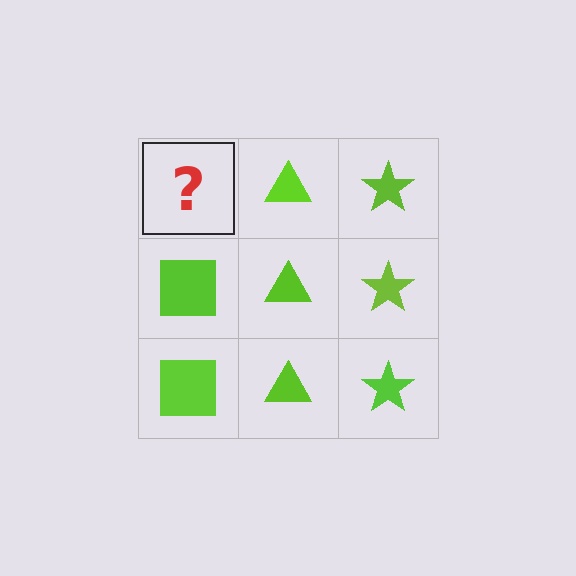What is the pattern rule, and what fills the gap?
The rule is that each column has a consistent shape. The gap should be filled with a lime square.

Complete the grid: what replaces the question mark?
The question mark should be replaced with a lime square.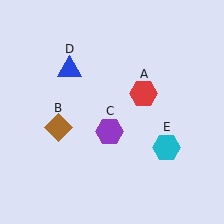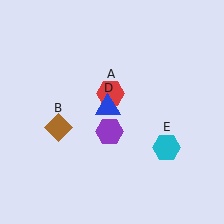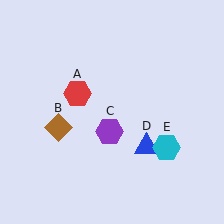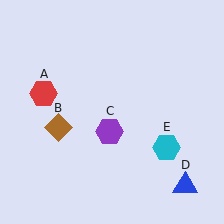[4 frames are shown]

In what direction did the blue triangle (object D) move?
The blue triangle (object D) moved down and to the right.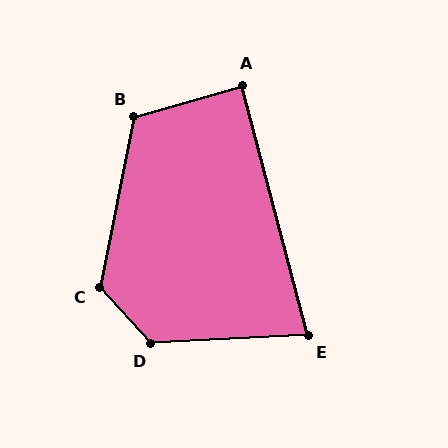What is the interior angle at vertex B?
Approximately 118 degrees (obtuse).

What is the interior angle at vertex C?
Approximately 126 degrees (obtuse).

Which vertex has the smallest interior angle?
E, at approximately 78 degrees.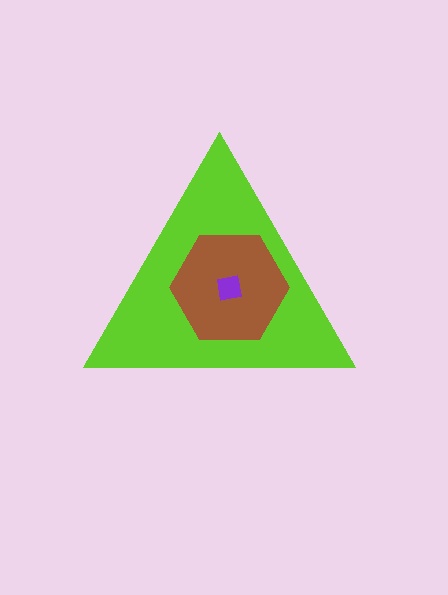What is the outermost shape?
The lime triangle.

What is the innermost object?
The purple square.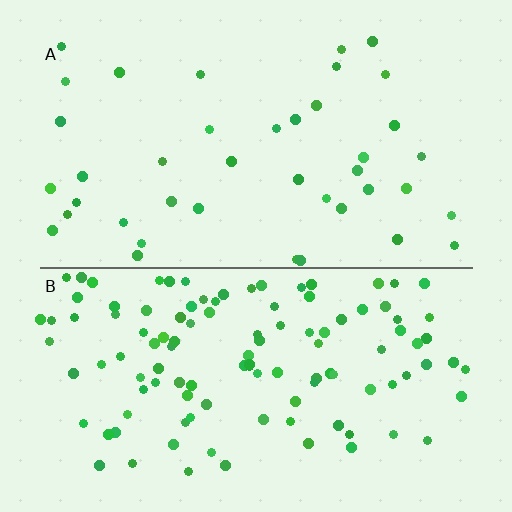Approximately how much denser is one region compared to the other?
Approximately 2.9× — region B over region A.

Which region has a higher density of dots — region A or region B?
B (the bottom).